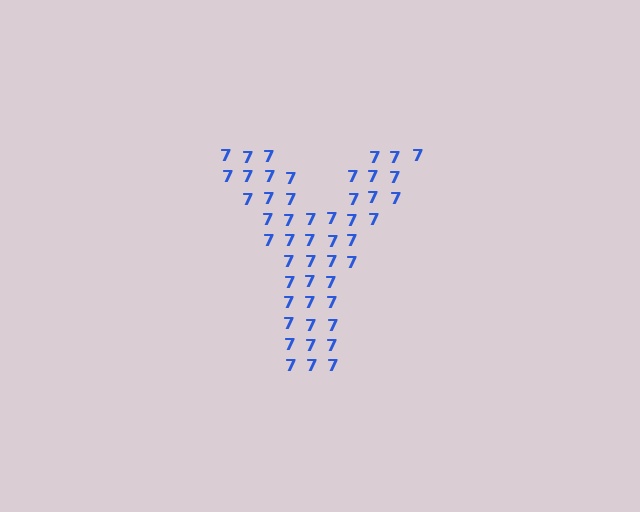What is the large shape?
The large shape is the letter Y.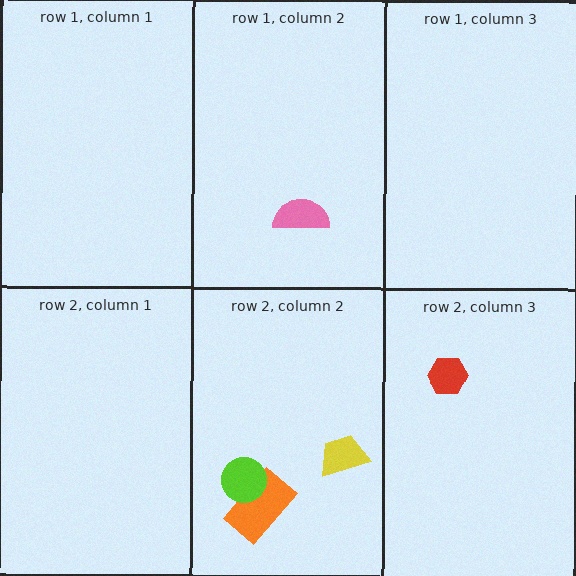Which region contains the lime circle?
The row 2, column 2 region.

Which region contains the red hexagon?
The row 2, column 3 region.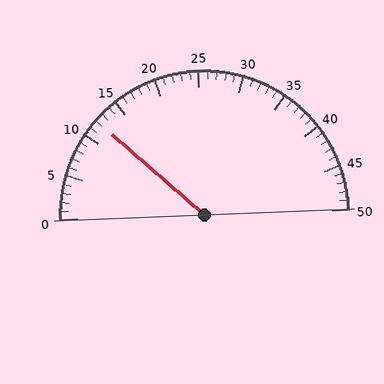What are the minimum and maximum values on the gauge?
The gauge ranges from 0 to 50.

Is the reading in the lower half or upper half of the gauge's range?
The reading is in the lower half of the range (0 to 50).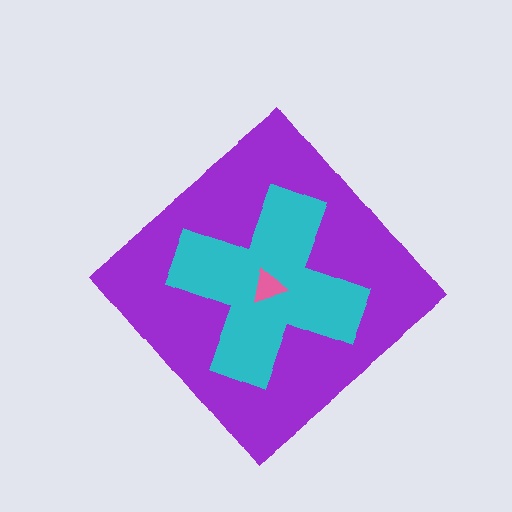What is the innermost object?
The pink triangle.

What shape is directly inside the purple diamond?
The cyan cross.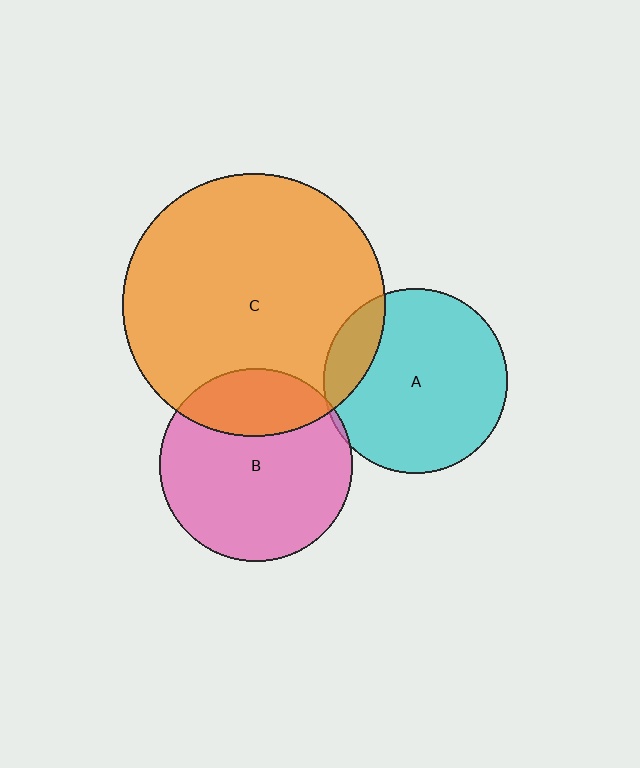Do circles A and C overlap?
Yes.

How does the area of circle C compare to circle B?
Approximately 1.9 times.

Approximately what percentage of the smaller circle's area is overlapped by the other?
Approximately 15%.